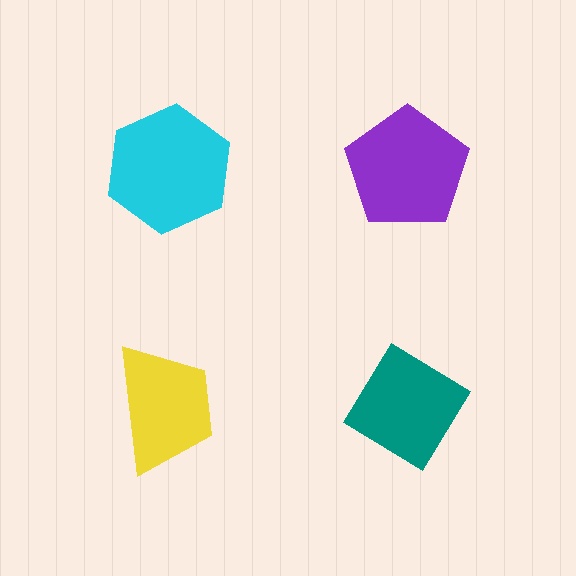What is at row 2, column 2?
A teal diamond.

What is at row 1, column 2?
A purple pentagon.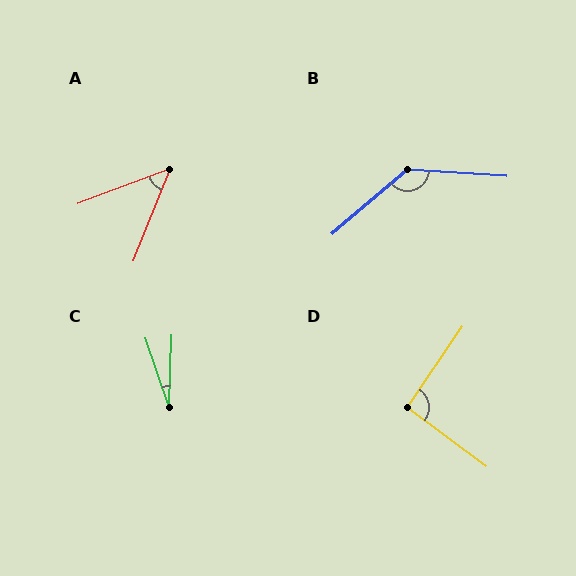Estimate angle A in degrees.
Approximately 48 degrees.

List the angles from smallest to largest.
C (21°), A (48°), D (92°), B (136°).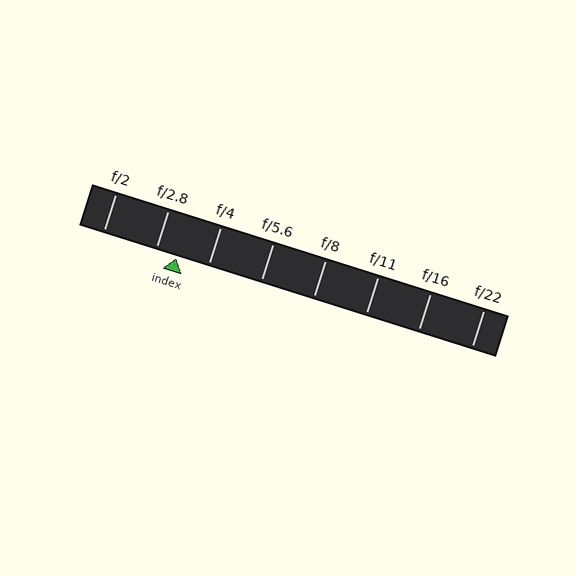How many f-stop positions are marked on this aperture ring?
There are 8 f-stop positions marked.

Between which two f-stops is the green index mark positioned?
The index mark is between f/2.8 and f/4.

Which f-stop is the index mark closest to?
The index mark is closest to f/2.8.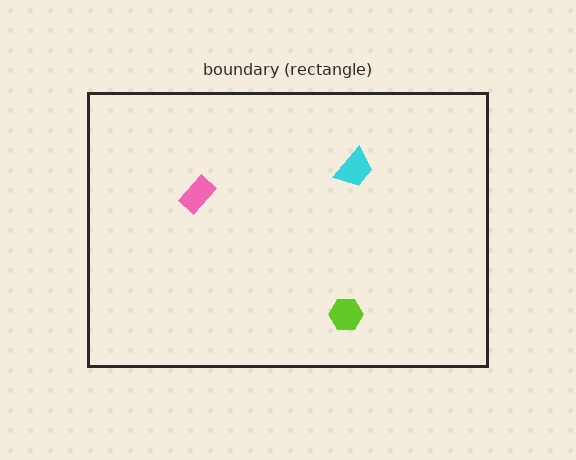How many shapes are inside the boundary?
3 inside, 0 outside.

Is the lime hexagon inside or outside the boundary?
Inside.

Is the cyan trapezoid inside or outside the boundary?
Inside.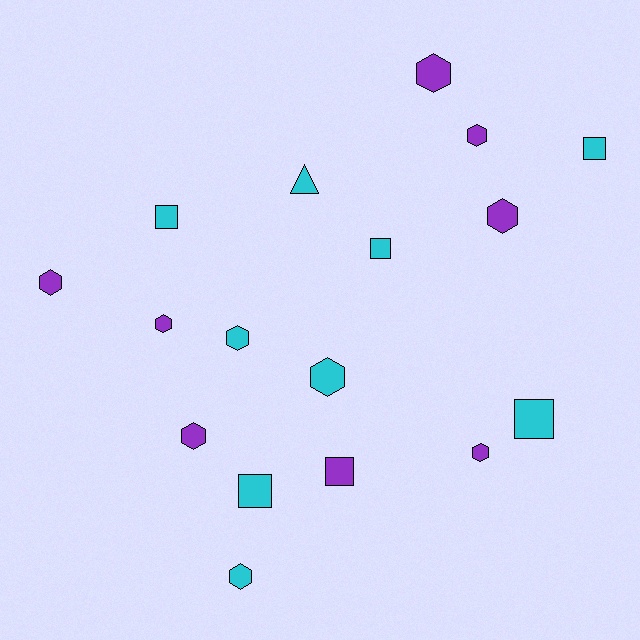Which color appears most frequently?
Cyan, with 9 objects.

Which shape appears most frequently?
Hexagon, with 10 objects.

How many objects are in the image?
There are 17 objects.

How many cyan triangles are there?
There is 1 cyan triangle.